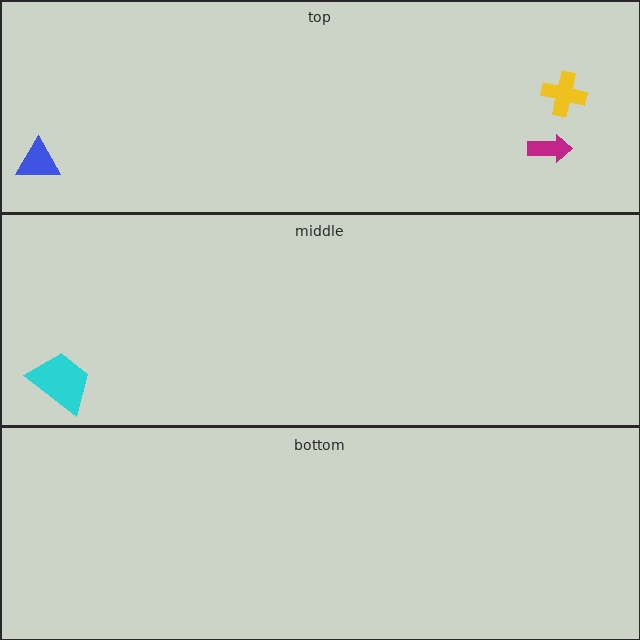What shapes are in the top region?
The yellow cross, the magenta arrow, the blue triangle.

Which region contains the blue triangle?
The top region.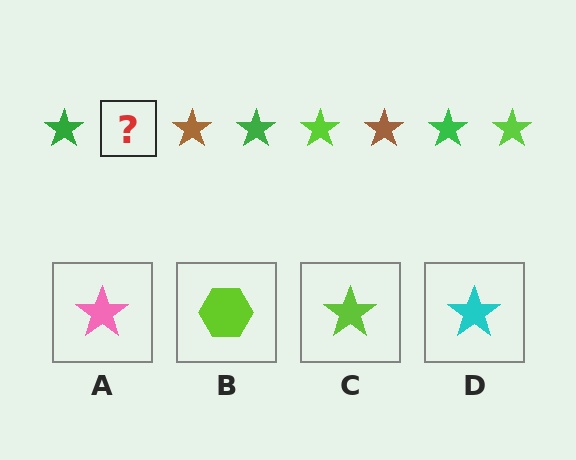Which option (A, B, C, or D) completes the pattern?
C.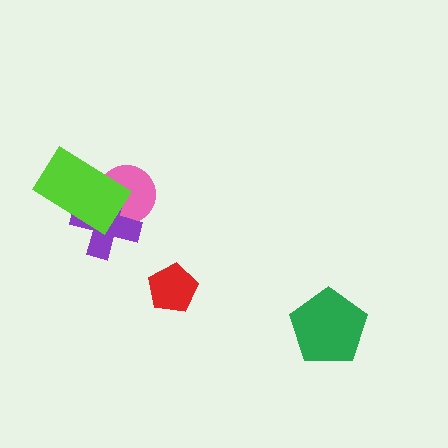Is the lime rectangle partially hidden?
No, no other shape covers it.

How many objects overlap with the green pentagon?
0 objects overlap with the green pentagon.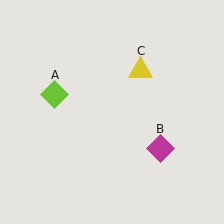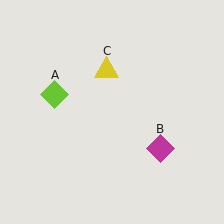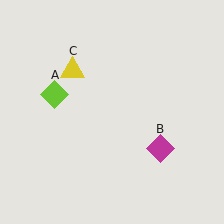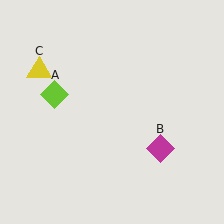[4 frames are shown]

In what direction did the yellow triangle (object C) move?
The yellow triangle (object C) moved left.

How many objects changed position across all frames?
1 object changed position: yellow triangle (object C).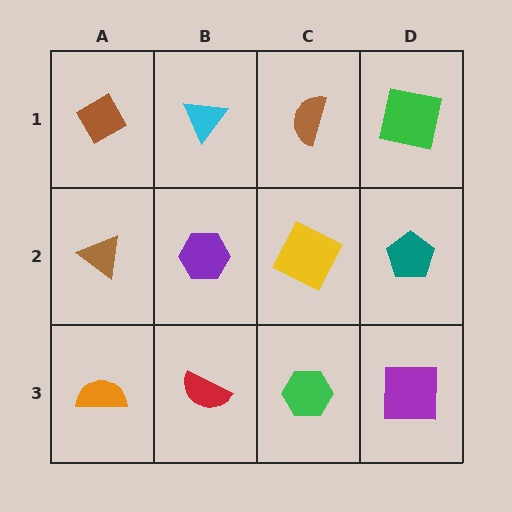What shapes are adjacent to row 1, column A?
A brown triangle (row 2, column A), a cyan triangle (row 1, column B).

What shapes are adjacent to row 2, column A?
A brown diamond (row 1, column A), an orange semicircle (row 3, column A), a purple hexagon (row 2, column B).